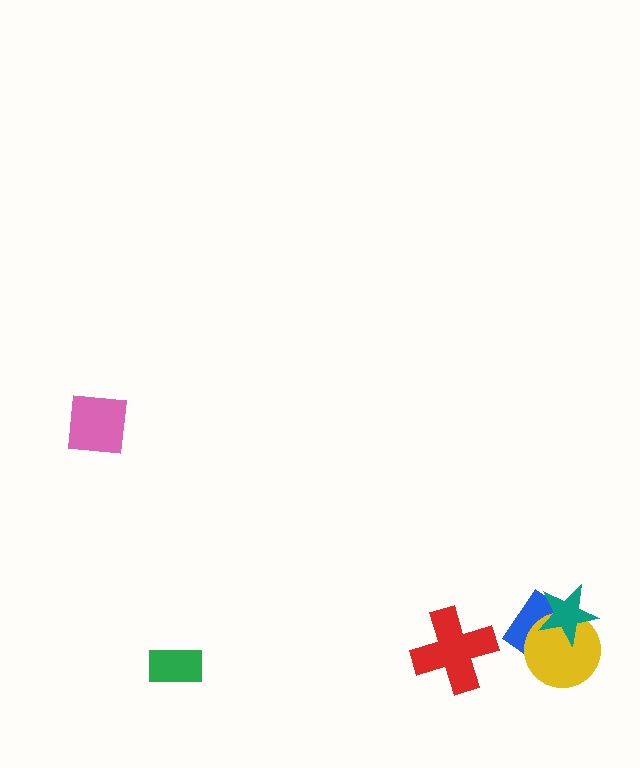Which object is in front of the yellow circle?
The teal star is in front of the yellow circle.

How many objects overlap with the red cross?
0 objects overlap with the red cross.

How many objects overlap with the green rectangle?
0 objects overlap with the green rectangle.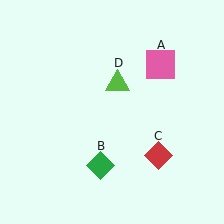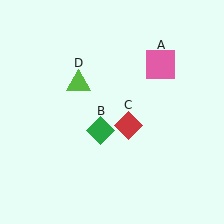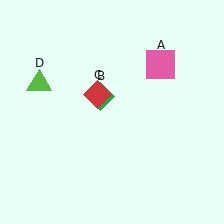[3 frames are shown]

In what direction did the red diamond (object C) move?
The red diamond (object C) moved up and to the left.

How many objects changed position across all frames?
3 objects changed position: green diamond (object B), red diamond (object C), lime triangle (object D).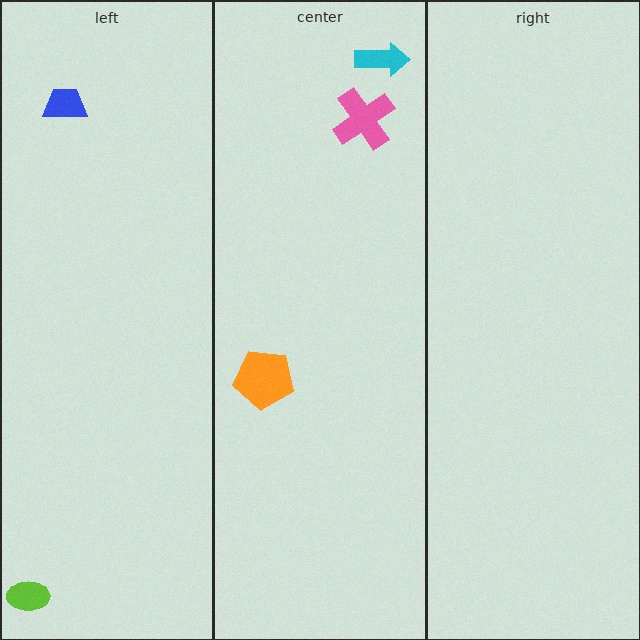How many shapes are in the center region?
3.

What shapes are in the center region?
The pink cross, the cyan arrow, the orange pentagon.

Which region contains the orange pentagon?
The center region.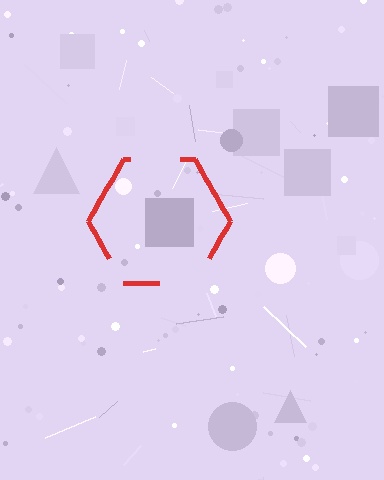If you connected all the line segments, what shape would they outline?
They would outline a hexagon.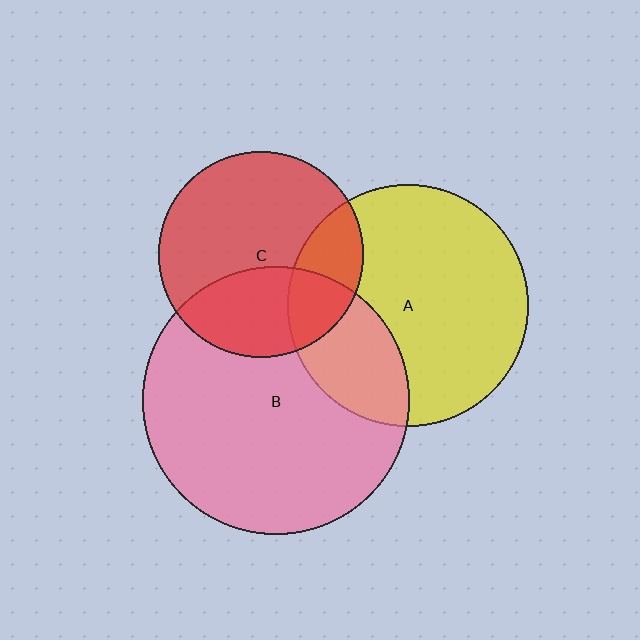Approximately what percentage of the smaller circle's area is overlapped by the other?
Approximately 20%.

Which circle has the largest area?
Circle B (pink).